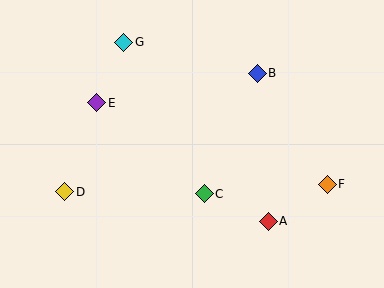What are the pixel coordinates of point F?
Point F is at (327, 184).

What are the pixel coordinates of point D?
Point D is at (65, 192).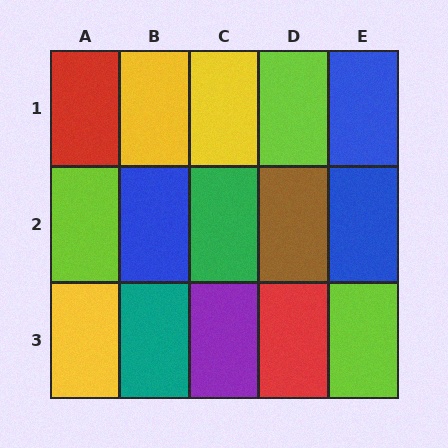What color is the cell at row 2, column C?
Green.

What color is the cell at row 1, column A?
Red.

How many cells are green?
1 cell is green.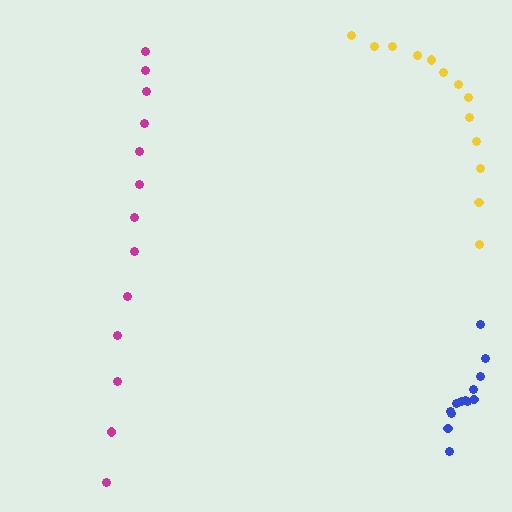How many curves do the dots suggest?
There are 3 distinct paths.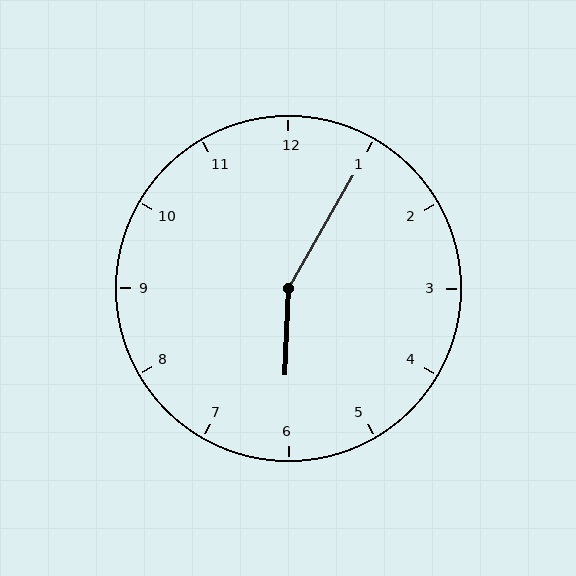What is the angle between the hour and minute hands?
Approximately 152 degrees.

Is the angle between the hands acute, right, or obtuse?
It is obtuse.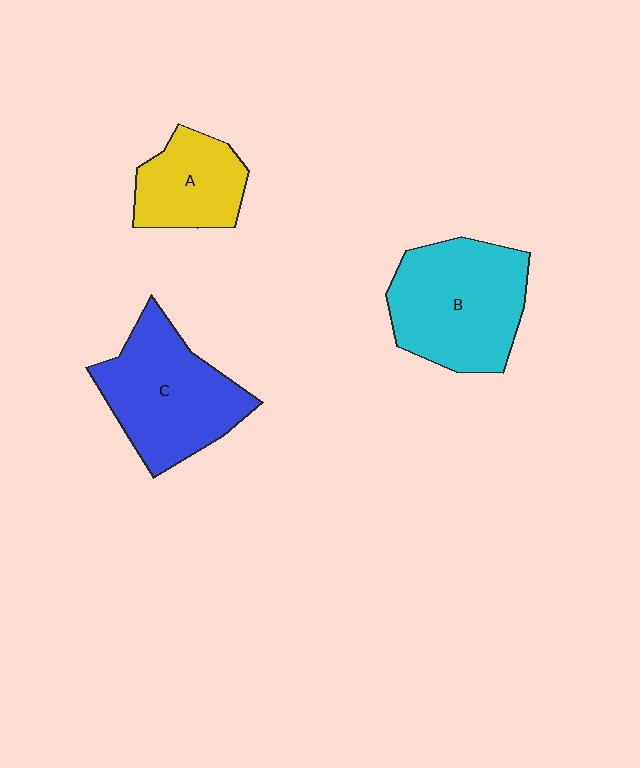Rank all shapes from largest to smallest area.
From largest to smallest: B (cyan), C (blue), A (yellow).